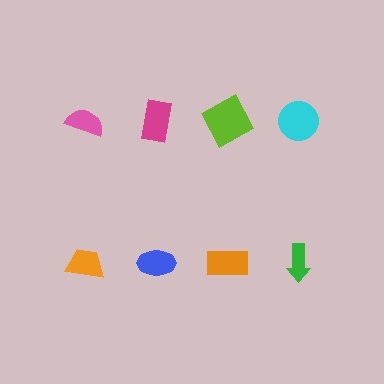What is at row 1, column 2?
A magenta rectangle.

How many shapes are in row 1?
4 shapes.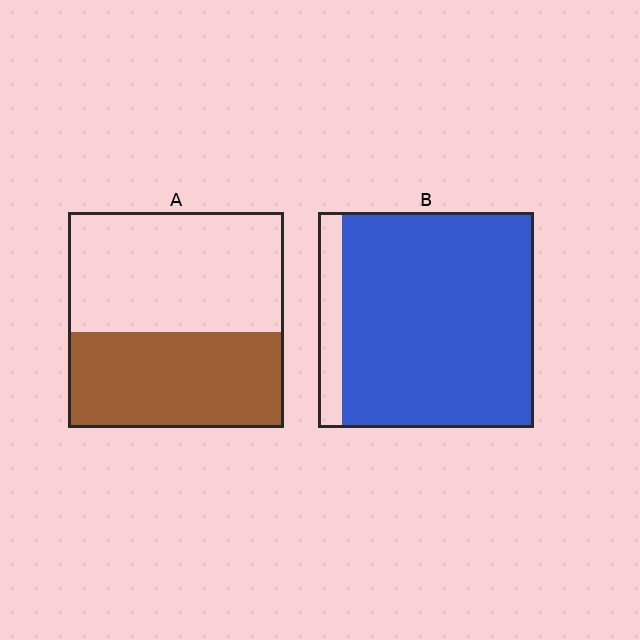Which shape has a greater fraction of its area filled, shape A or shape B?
Shape B.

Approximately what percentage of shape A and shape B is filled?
A is approximately 45% and B is approximately 90%.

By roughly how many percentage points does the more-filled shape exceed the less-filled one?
By roughly 45 percentage points (B over A).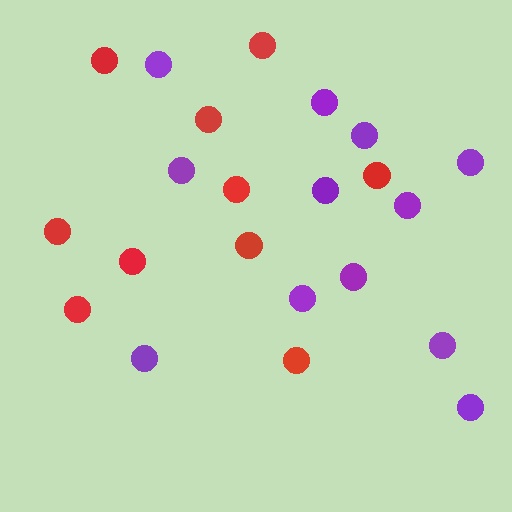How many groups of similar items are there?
There are 2 groups: one group of purple circles (12) and one group of red circles (10).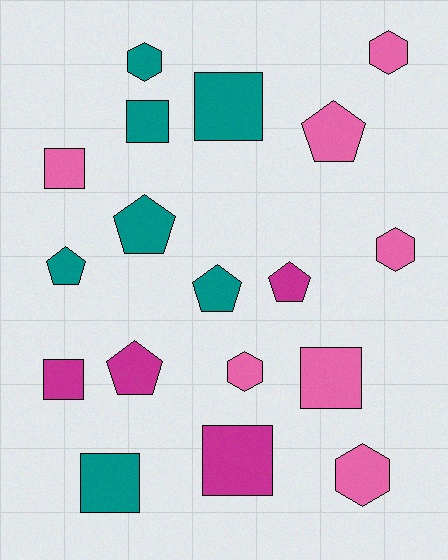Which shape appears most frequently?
Square, with 7 objects.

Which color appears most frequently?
Teal, with 7 objects.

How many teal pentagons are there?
There are 3 teal pentagons.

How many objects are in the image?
There are 18 objects.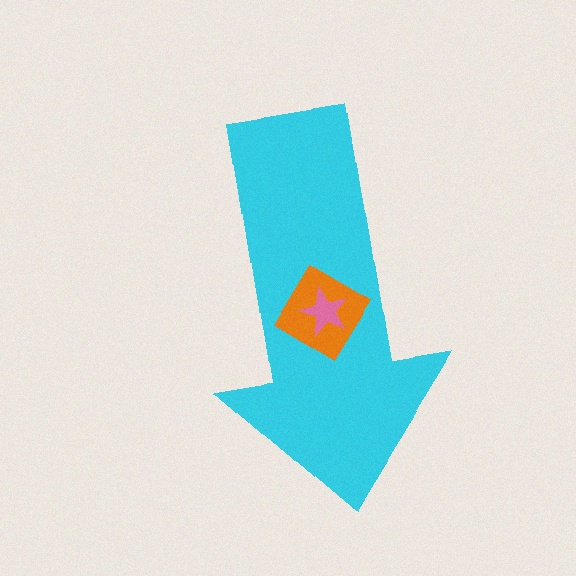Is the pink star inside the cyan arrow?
Yes.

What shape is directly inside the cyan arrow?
The orange diamond.